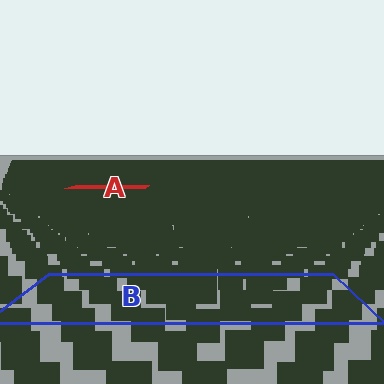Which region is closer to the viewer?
Region B is closer. The texture elements there are larger and more spread out.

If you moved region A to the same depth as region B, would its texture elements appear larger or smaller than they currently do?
They would appear larger. At a closer depth, the same texture elements are projected at a bigger on-screen size.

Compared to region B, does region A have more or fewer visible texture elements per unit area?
Region A has more texture elements per unit area — they are packed more densely because it is farther away.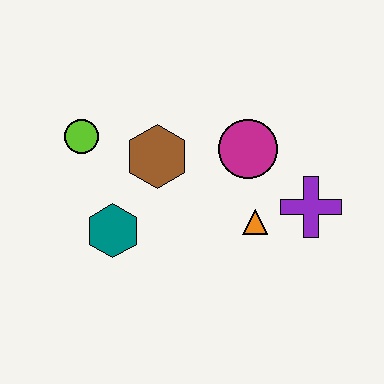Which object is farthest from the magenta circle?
The lime circle is farthest from the magenta circle.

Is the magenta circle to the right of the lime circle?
Yes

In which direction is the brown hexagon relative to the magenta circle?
The brown hexagon is to the left of the magenta circle.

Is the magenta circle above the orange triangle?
Yes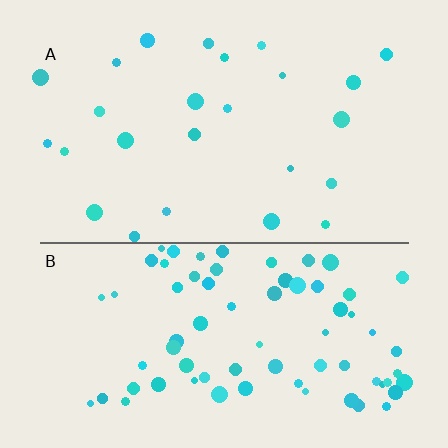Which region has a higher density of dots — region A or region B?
B (the bottom).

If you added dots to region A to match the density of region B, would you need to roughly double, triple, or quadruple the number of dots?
Approximately triple.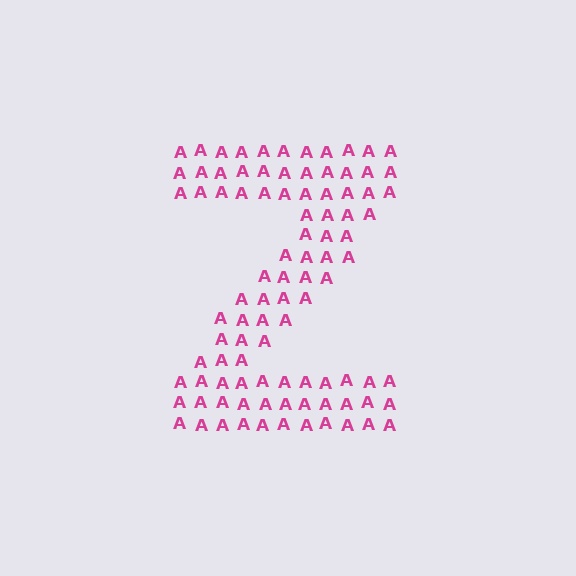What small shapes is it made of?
It is made of small letter A's.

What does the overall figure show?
The overall figure shows the letter Z.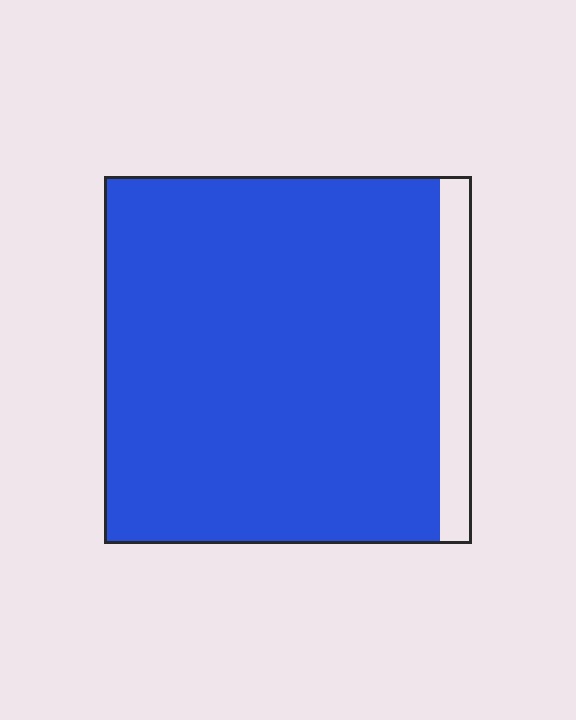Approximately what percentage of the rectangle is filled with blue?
Approximately 90%.